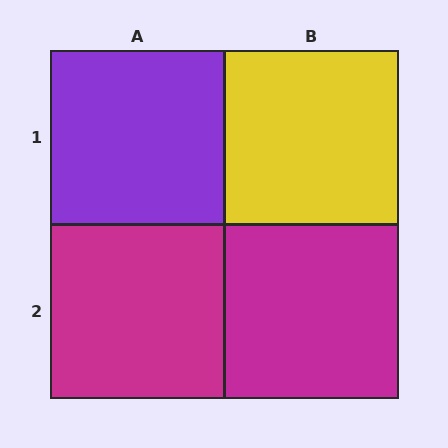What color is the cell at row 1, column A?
Purple.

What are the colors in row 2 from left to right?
Magenta, magenta.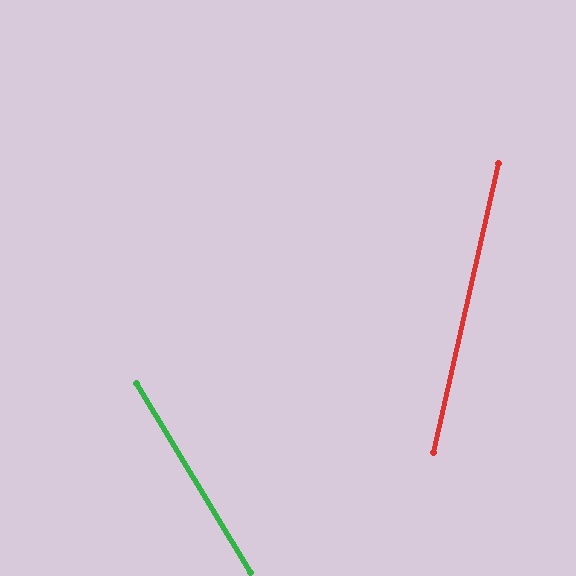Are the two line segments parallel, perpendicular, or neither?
Neither parallel nor perpendicular — they differ by about 43°.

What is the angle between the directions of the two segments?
Approximately 43 degrees.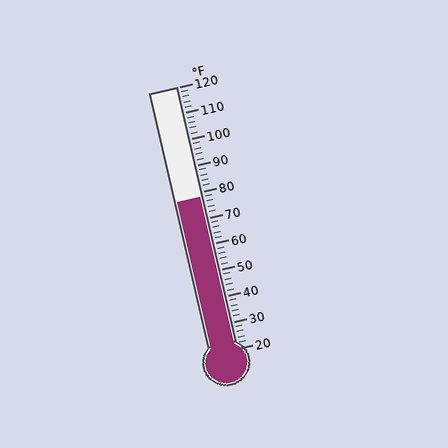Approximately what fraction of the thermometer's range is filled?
The thermometer is filled to approximately 60% of its range.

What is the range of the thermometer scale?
The thermometer scale ranges from 20°F to 120°F.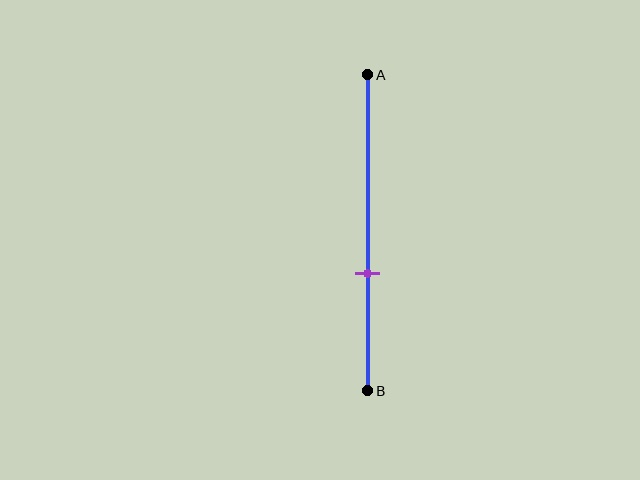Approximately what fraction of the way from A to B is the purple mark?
The purple mark is approximately 65% of the way from A to B.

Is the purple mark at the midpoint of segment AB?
No, the mark is at about 65% from A, not at the 50% midpoint.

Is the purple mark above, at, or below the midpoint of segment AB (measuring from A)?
The purple mark is below the midpoint of segment AB.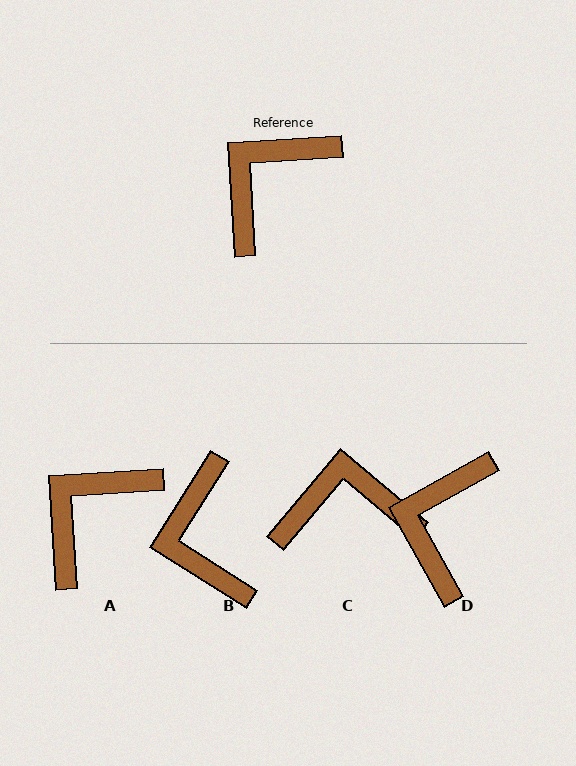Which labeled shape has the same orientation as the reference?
A.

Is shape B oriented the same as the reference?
No, it is off by about 54 degrees.